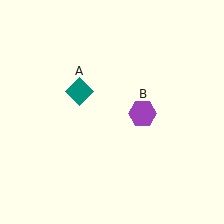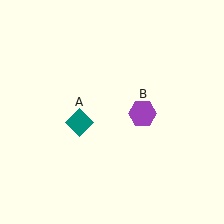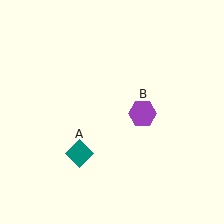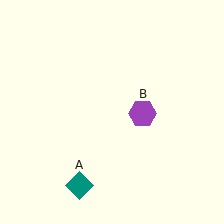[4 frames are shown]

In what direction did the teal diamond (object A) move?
The teal diamond (object A) moved down.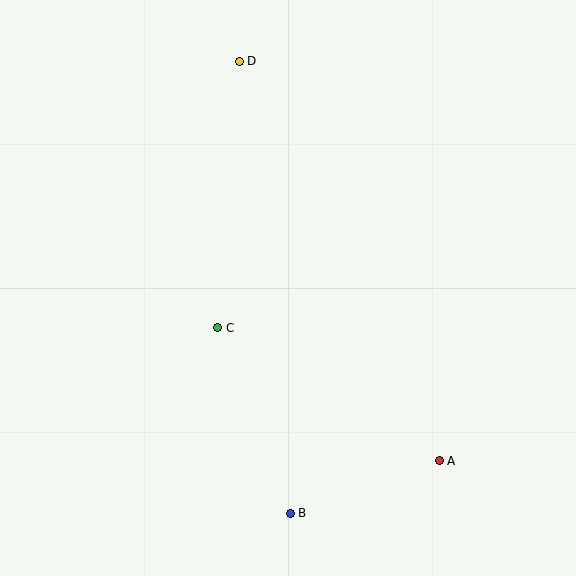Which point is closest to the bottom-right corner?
Point A is closest to the bottom-right corner.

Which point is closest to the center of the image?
Point C at (218, 328) is closest to the center.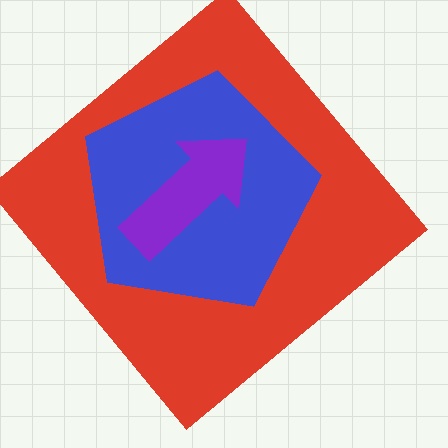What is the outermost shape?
The red diamond.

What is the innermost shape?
The purple arrow.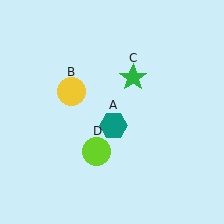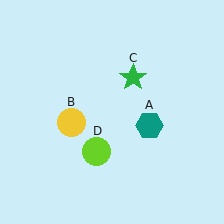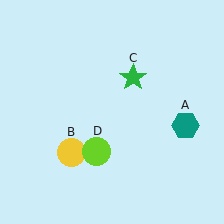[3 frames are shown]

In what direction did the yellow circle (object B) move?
The yellow circle (object B) moved down.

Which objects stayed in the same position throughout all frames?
Green star (object C) and lime circle (object D) remained stationary.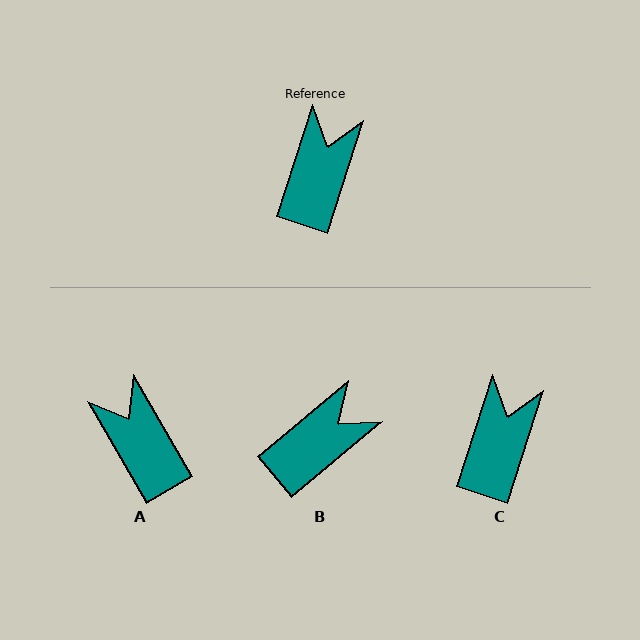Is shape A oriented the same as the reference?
No, it is off by about 48 degrees.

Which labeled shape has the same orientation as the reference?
C.